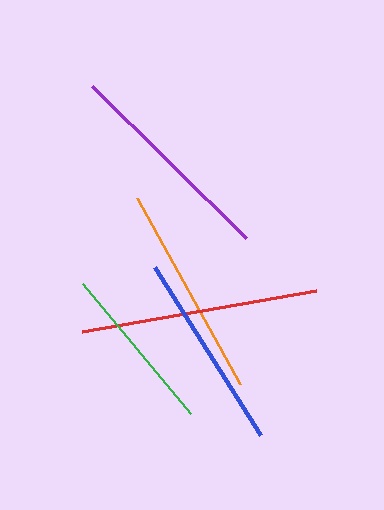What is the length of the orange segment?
The orange segment is approximately 213 pixels long.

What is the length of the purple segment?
The purple segment is approximately 216 pixels long.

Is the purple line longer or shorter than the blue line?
The purple line is longer than the blue line.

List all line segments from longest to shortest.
From longest to shortest: red, purple, orange, blue, green.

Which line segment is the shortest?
The green line is the shortest at approximately 169 pixels.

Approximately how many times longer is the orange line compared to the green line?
The orange line is approximately 1.3 times the length of the green line.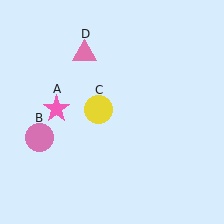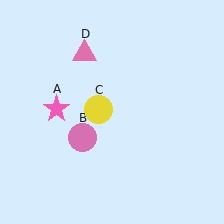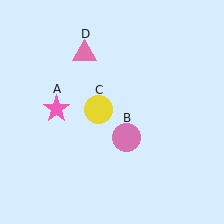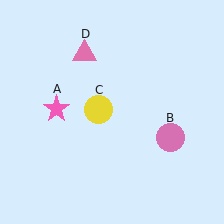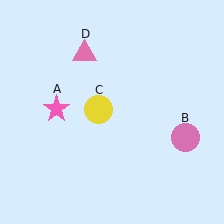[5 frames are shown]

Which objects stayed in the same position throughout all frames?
Pink star (object A) and yellow circle (object C) and pink triangle (object D) remained stationary.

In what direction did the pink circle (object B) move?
The pink circle (object B) moved right.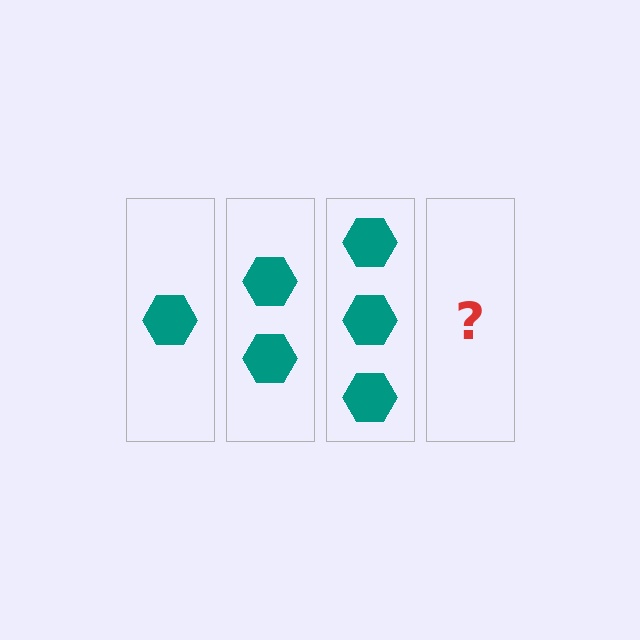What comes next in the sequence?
The next element should be 4 hexagons.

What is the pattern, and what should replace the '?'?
The pattern is that each step adds one more hexagon. The '?' should be 4 hexagons.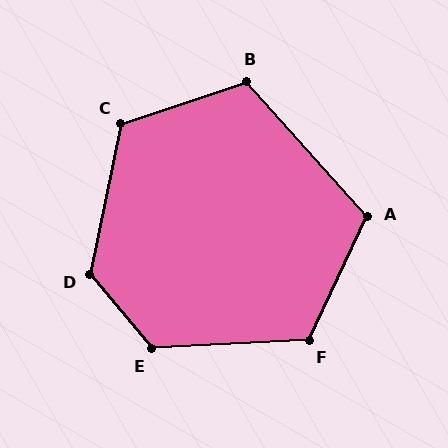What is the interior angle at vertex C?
Approximately 120 degrees (obtuse).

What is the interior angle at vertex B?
Approximately 114 degrees (obtuse).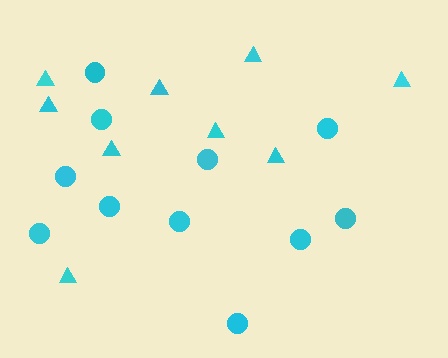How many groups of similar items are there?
There are 2 groups: one group of triangles (9) and one group of circles (11).